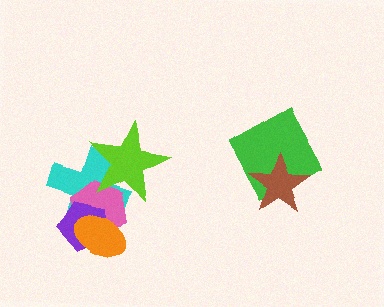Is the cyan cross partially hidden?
Yes, it is partially covered by another shape.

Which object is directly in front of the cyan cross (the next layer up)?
The pink hexagon is directly in front of the cyan cross.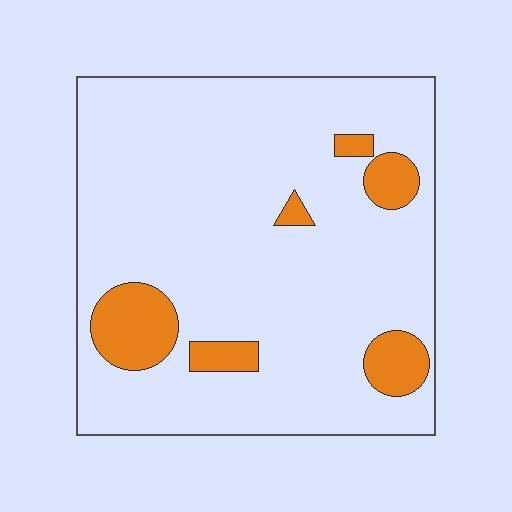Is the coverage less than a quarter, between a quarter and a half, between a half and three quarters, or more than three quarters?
Less than a quarter.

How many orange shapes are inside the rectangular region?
6.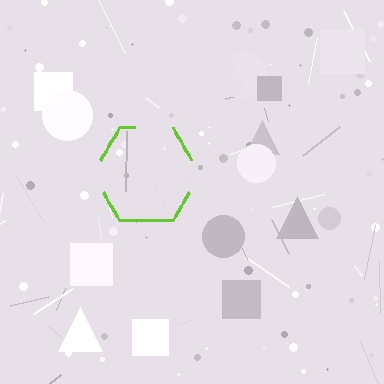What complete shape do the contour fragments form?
The contour fragments form a hexagon.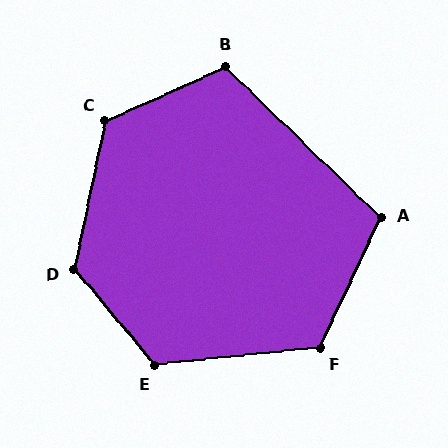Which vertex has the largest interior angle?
D, at approximately 128 degrees.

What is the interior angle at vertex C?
Approximately 126 degrees (obtuse).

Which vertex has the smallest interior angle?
A, at approximately 109 degrees.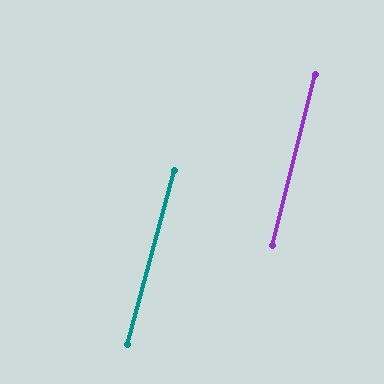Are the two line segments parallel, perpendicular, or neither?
Parallel — their directions differ by only 1.1°.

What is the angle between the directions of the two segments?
Approximately 1 degree.